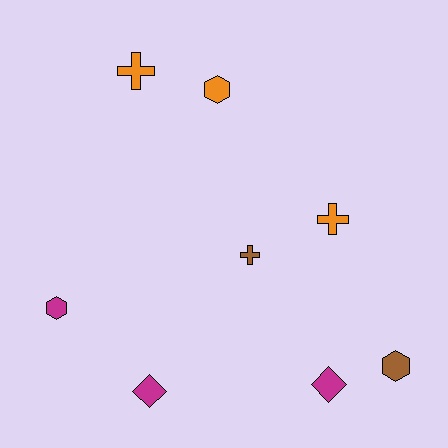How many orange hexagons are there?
There is 1 orange hexagon.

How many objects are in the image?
There are 8 objects.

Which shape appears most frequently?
Cross, with 3 objects.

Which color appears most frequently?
Magenta, with 3 objects.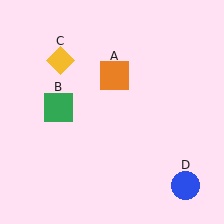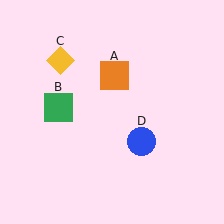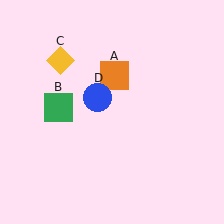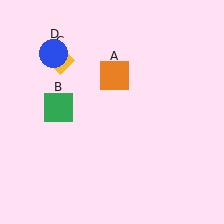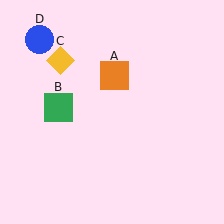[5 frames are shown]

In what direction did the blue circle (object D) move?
The blue circle (object D) moved up and to the left.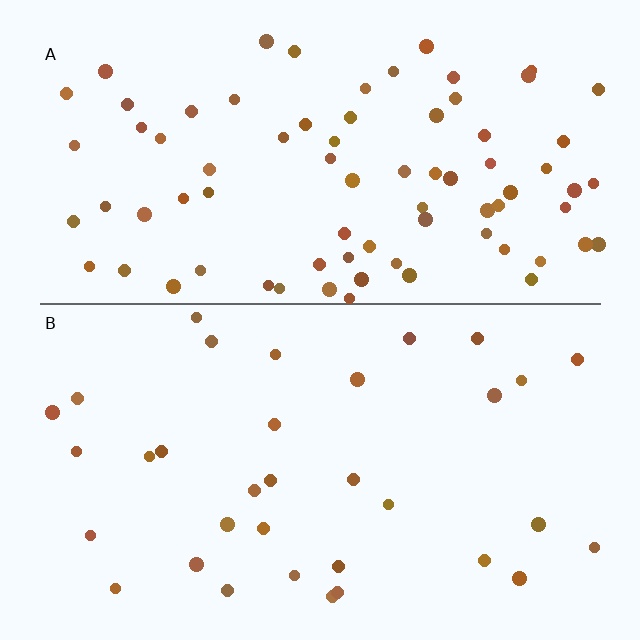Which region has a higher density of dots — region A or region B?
A (the top).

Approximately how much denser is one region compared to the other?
Approximately 2.3× — region A over region B.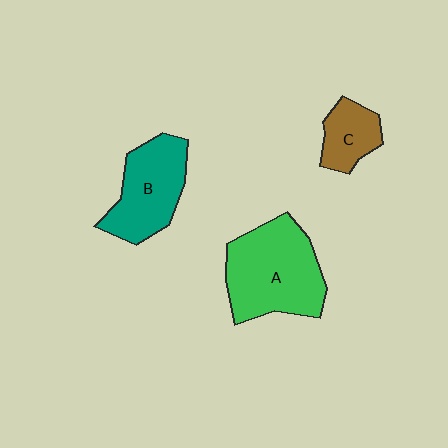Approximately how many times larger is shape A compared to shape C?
Approximately 2.5 times.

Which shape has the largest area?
Shape A (green).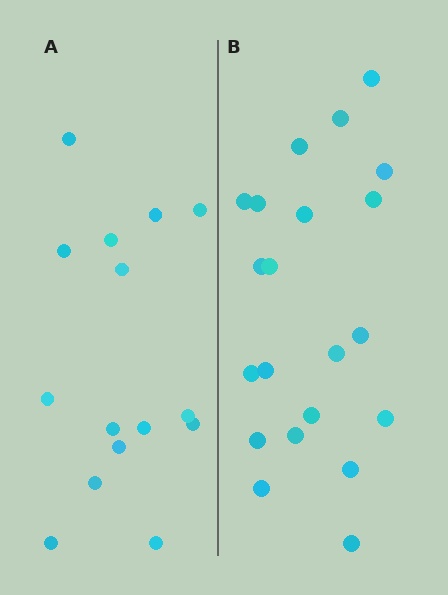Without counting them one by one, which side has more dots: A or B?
Region B (the right region) has more dots.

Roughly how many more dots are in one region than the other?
Region B has about 6 more dots than region A.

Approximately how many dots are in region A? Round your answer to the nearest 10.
About 20 dots. (The exact count is 15, which rounds to 20.)